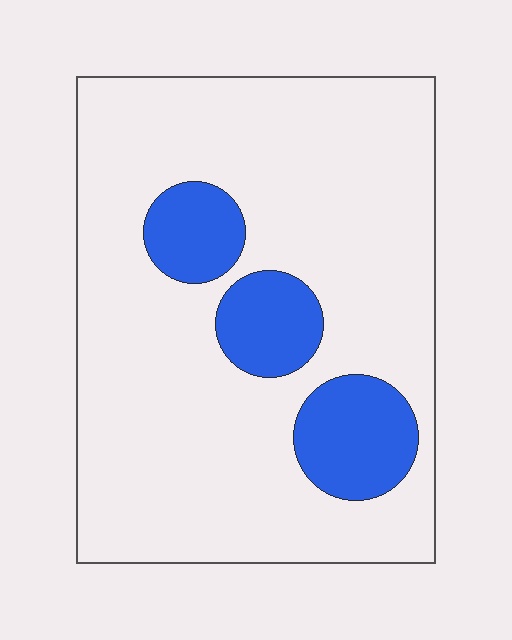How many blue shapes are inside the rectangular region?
3.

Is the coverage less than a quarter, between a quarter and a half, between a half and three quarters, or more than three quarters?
Less than a quarter.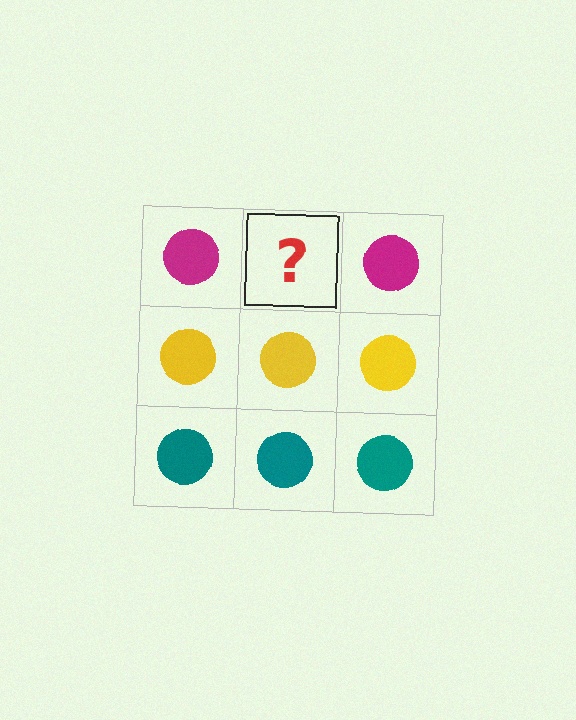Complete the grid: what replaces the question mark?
The question mark should be replaced with a magenta circle.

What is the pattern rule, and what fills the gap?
The rule is that each row has a consistent color. The gap should be filled with a magenta circle.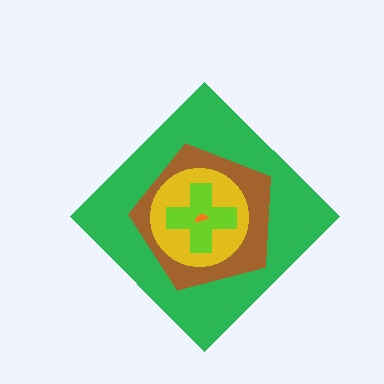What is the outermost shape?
The green diamond.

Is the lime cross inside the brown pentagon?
Yes.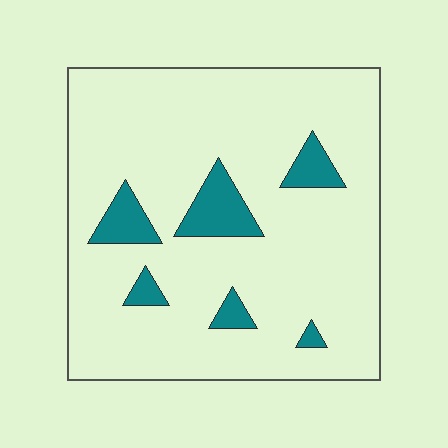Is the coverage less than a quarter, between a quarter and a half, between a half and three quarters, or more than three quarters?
Less than a quarter.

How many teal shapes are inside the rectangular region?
6.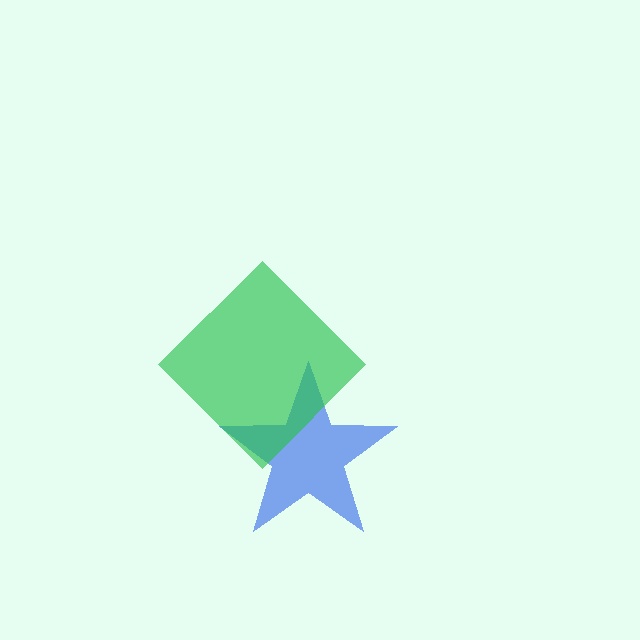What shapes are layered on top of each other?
The layered shapes are: a blue star, a green diamond.